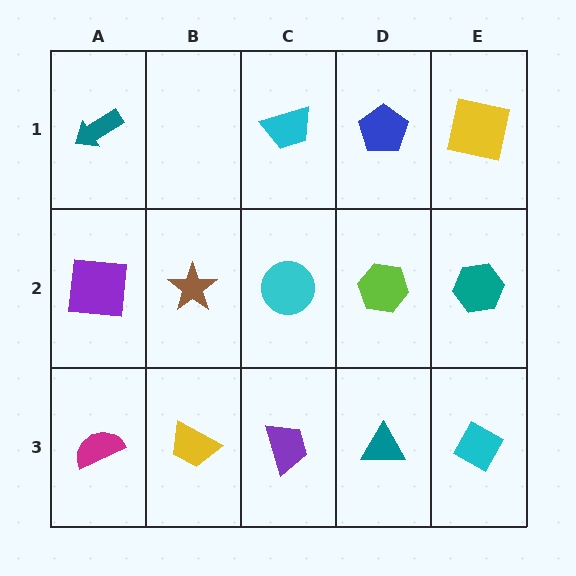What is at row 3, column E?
A cyan diamond.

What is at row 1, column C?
A cyan trapezoid.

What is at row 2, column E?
A teal hexagon.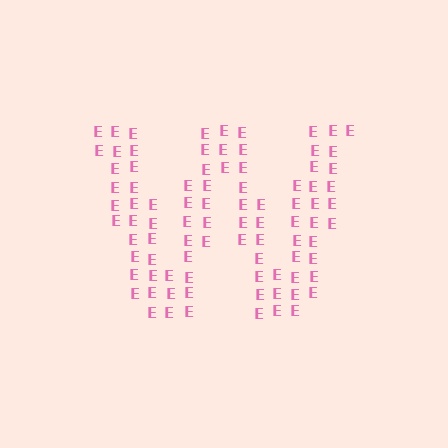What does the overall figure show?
The overall figure shows the letter W.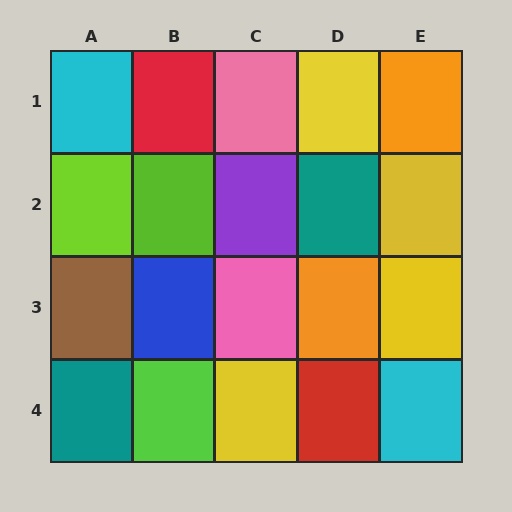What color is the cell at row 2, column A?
Lime.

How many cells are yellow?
4 cells are yellow.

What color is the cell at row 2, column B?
Lime.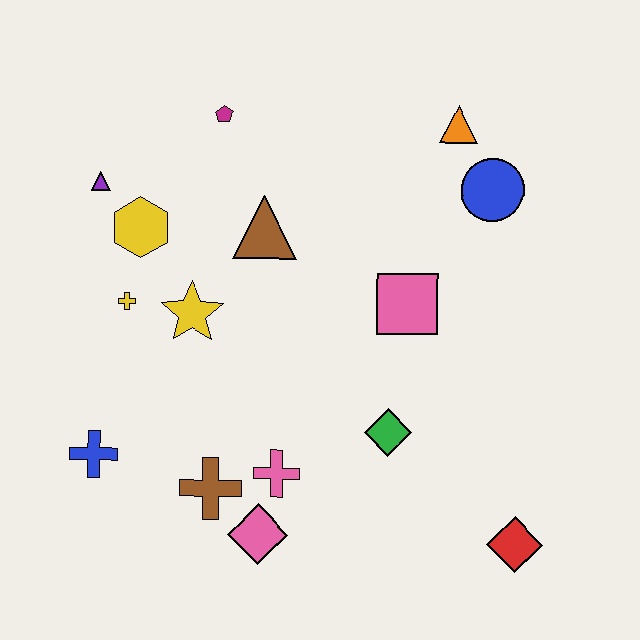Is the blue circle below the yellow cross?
No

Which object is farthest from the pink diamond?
The orange triangle is farthest from the pink diamond.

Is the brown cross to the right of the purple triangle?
Yes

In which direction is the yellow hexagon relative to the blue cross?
The yellow hexagon is above the blue cross.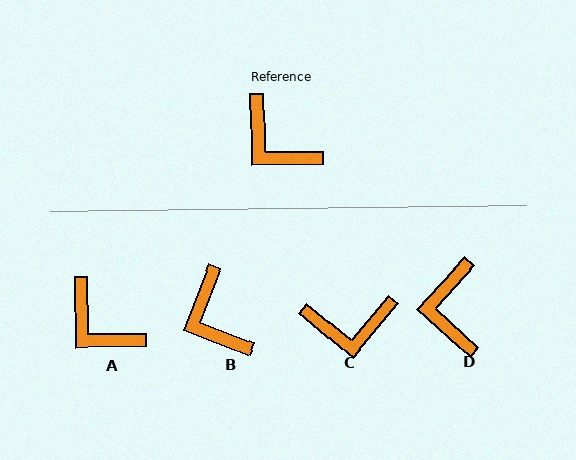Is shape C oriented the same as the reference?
No, it is off by about 49 degrees.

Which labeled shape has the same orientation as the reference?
A.